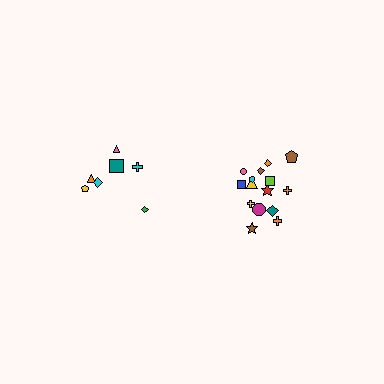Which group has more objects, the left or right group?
The right group.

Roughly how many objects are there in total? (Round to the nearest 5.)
Roughly 20 objects in total.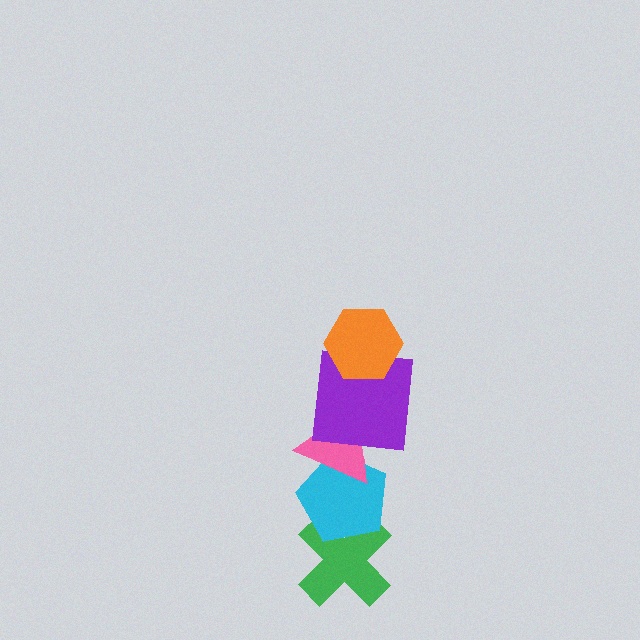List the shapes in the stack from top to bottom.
From top to bottom: the orange hexagon, the purple square, the pink triangle, the cyan pentagon, the green cross.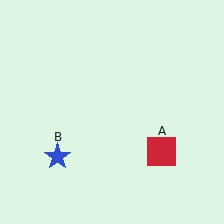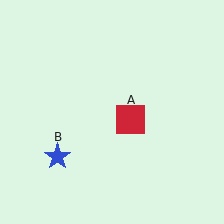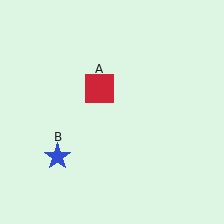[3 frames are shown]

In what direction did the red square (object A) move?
The red square (object A) moved up and to the left.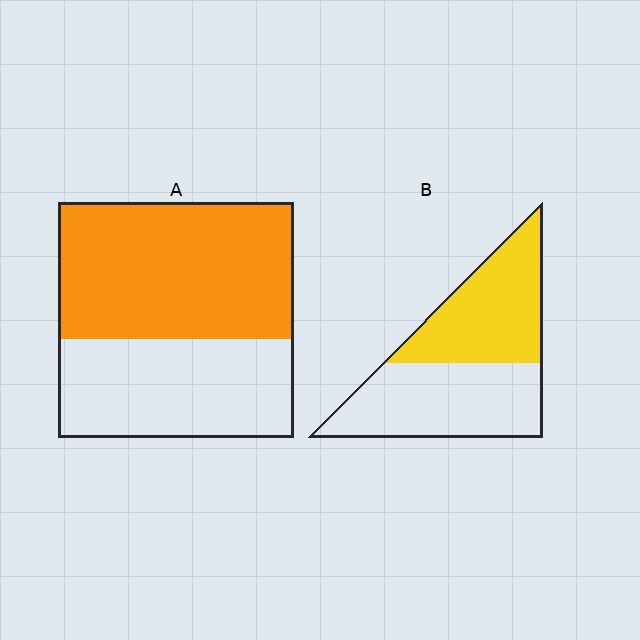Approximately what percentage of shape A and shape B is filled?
A is approximately 60% and B is approximately 45%.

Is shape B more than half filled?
Roughly half.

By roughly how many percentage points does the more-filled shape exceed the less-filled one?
By roughly 10 percentage points (A over B).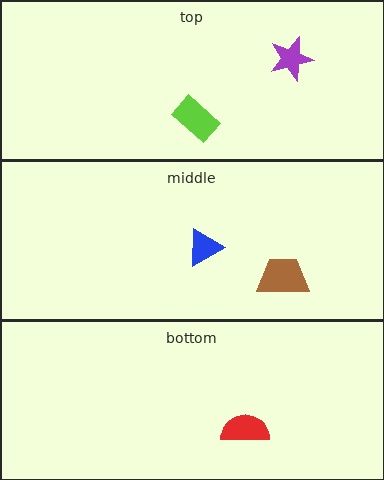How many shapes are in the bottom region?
1.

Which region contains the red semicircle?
The bottom region.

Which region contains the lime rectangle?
The top region.